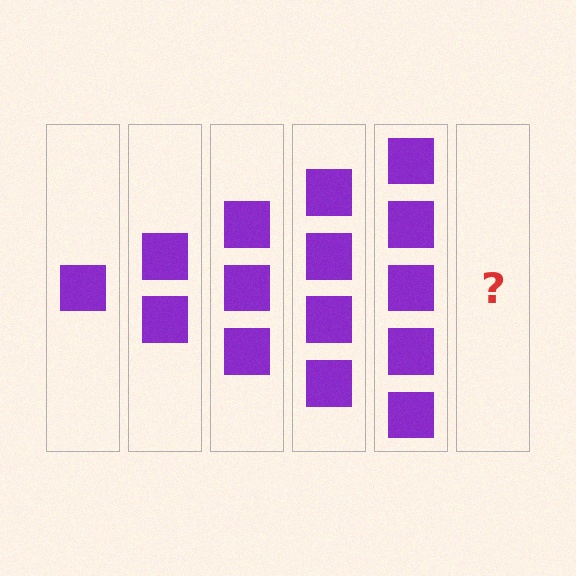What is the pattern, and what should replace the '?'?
The pattern is that each step adds one more square. The '?' should be 6 squares.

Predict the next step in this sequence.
The next step is 6 squares.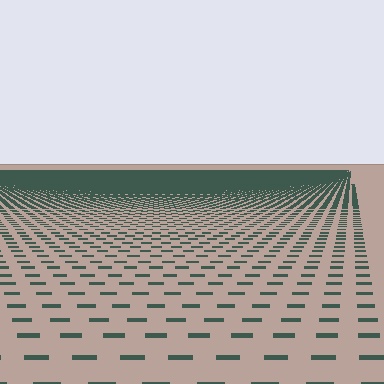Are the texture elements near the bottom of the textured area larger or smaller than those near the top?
Larger. Near the bottom, elements are closer to the viewer and appear at a bigger on-screen size.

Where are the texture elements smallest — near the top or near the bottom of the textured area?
Near the top.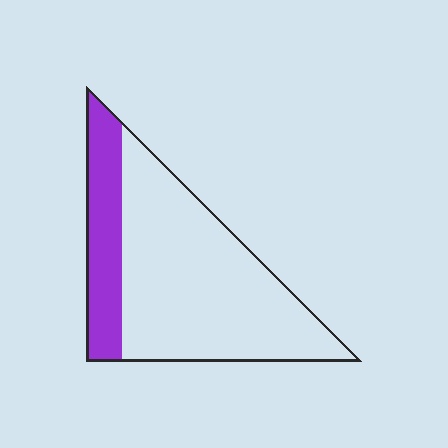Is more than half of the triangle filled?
No.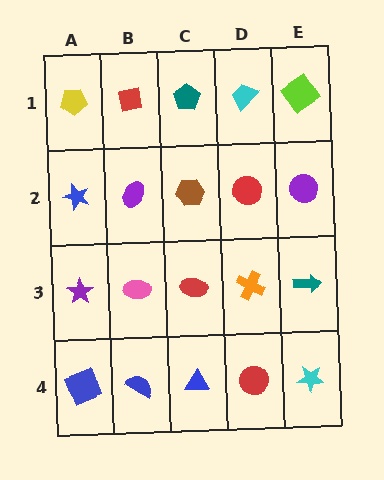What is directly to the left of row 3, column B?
A purple star.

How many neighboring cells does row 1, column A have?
2.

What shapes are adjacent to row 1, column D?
A red circle (row 2, column D), a teal pentagon (row 1, column C), a lime diamond (row 1, column E).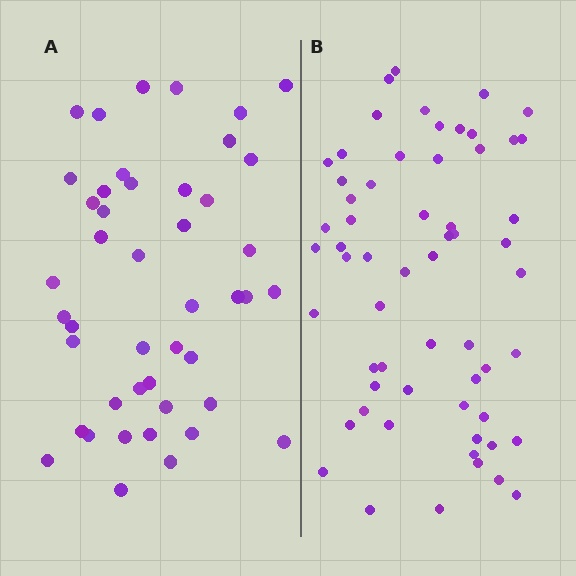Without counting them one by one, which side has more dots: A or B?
Region B (the right region) has more dots.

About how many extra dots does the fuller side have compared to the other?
Region B has approximately 15 more dots than region A.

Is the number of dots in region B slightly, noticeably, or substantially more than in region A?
Region B has noticeably more, but not dramatically so. The ratio is roughly 1.3 to 1.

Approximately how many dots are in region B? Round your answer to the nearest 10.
About 60 dots.